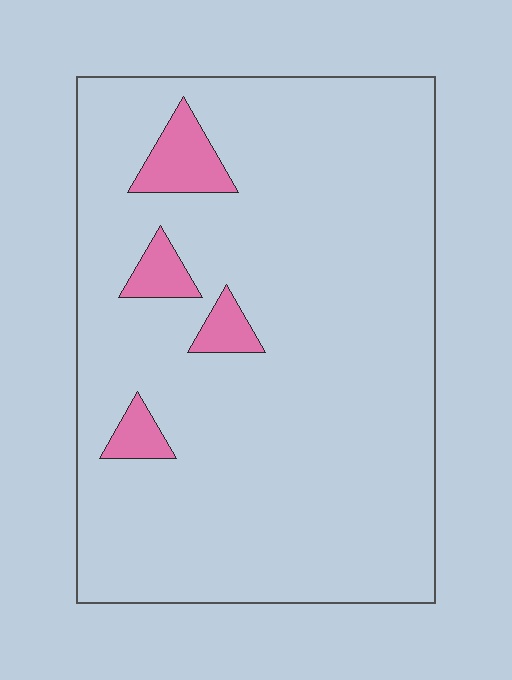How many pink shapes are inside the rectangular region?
4.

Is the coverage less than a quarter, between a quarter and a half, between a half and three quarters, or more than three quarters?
Less than a quarter.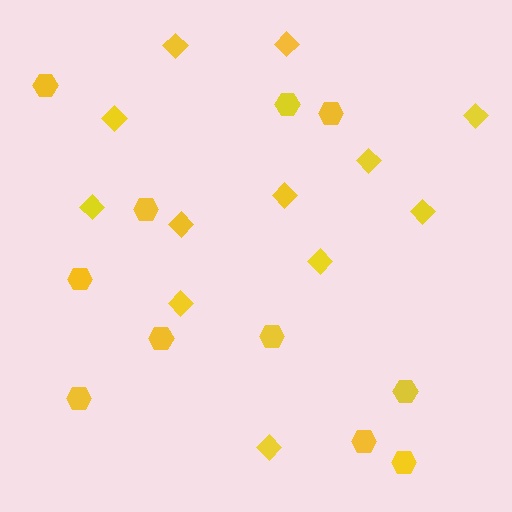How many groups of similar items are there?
There are 2 groups: one group of diamonds (12) and one group of hexagons (11).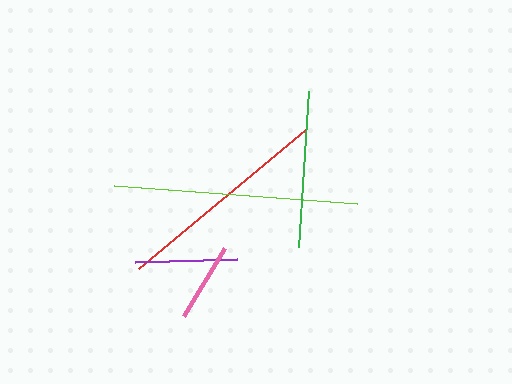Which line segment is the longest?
The lime line is the longest at approximately 244 pixels.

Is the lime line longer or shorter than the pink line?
The lime line is longer than the pink line.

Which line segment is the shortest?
The pink line is the shortest at approximately 80 pixels.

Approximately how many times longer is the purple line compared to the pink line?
The purple line is approximately 1.3 times the length of the pink line.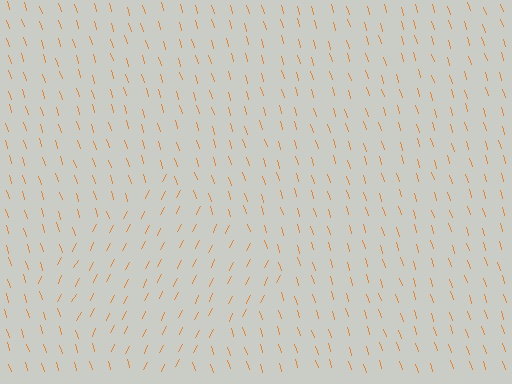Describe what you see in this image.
The image is filled with small orange line segments. A diamond region in the image has lines oriented differently from the surrounding lines, creating a visible texture boundary.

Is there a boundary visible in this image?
Yes, there is a texture boundary formed by a change in line orientation.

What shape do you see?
I see a diamond.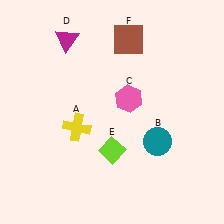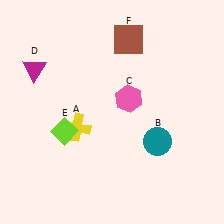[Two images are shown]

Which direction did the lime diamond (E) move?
The lime diamond (E) moved left.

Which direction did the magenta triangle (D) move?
The magenta triangle (D) moved left.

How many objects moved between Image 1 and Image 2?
2 objects moved between the two images.